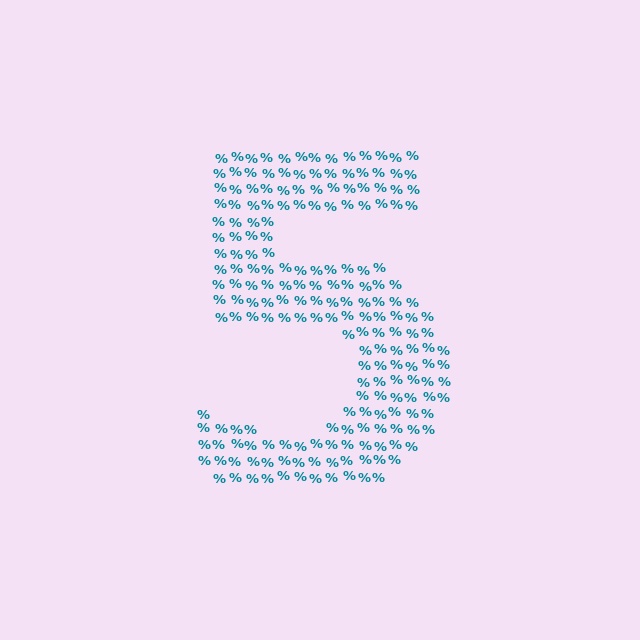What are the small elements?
The small elements are percent signs.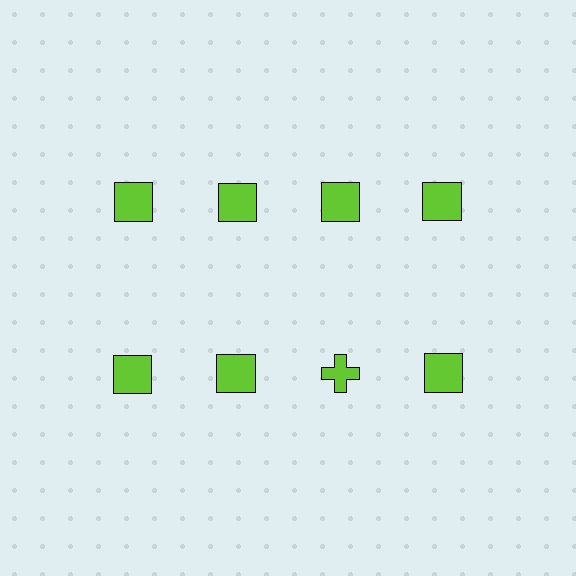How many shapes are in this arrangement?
There are 8 shapes arranged in a grid pattern.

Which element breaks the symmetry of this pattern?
The lime cross in the second row, center column breaks the symmetry. All other shapes are lime squares.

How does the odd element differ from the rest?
It has a different shape: cross instead of square.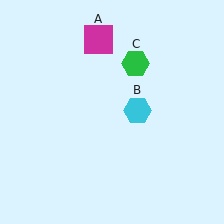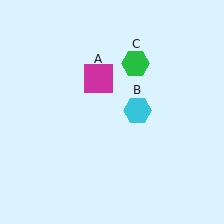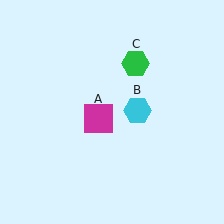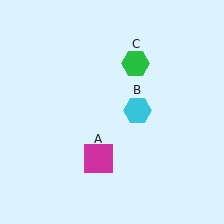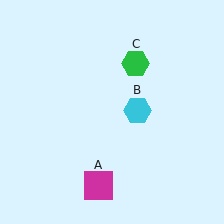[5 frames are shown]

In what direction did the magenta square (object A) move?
The magenta square (object A) moved down.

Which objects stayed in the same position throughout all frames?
Cyan hexagon (object B) and green hexagon (object C) remained stationary.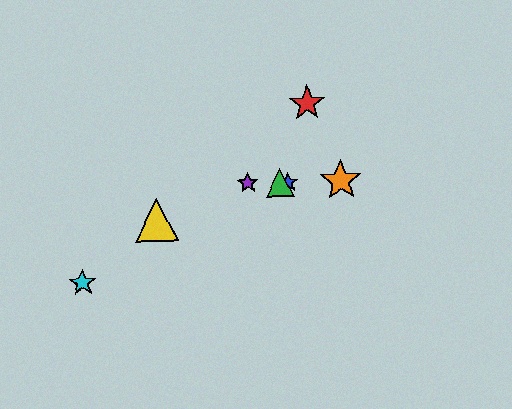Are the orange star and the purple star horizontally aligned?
Yes, both are at y≈181.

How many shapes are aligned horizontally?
4 shapes (the blue star, the green triangle, the purple star, the orange star) are aligned horizontally.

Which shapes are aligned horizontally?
The blue star, the green triangle, the purple star, the orange star are aligned horizontally.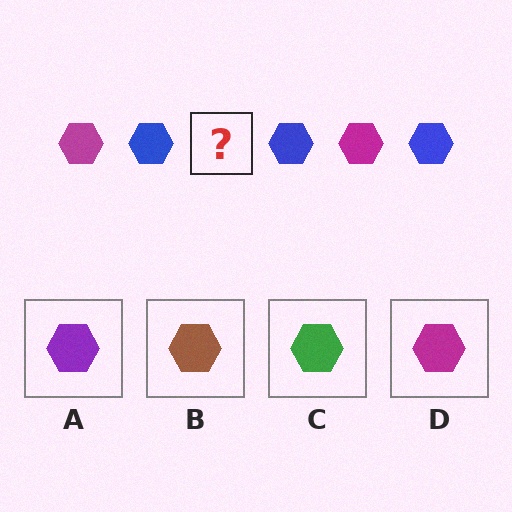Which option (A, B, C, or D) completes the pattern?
D.